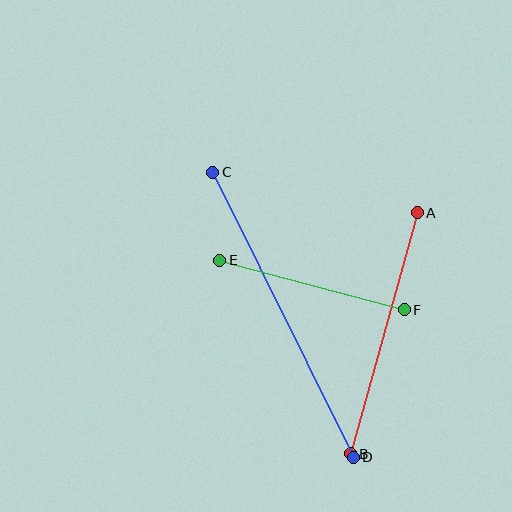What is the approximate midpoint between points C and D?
The midpoint is at approximately (283, 315) pixels.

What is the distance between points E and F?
The distance is approximately 191 pixels.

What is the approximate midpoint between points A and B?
The midpoint is at approximately (384, 333) pixels.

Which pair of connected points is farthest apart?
Points C and D are farthest apart.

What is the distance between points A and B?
The distance is approximately 250 pixels.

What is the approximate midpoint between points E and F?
The midpoint is at approximately (312, 285) pixels.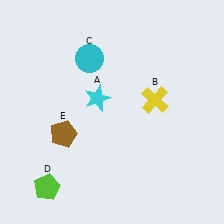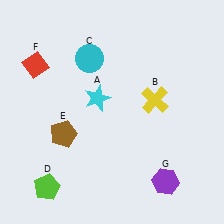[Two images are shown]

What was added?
A red diamond (F), a purple hexagon (G) were added in Image 2.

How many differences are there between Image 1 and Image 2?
There are 2 differences between the two images.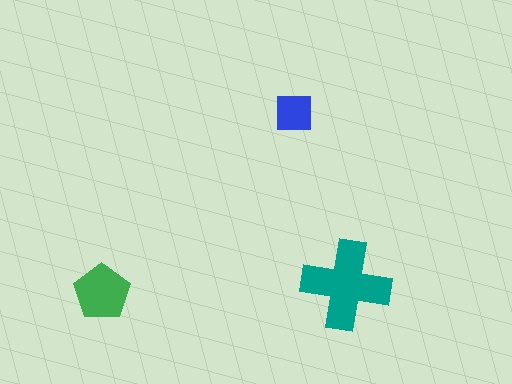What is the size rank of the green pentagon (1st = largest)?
2nd.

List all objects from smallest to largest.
The blue square, the green pentagon, the teal cross.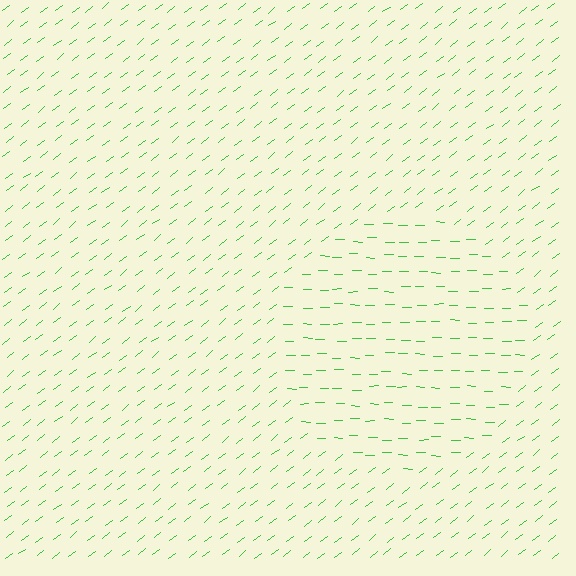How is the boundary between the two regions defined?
The boundary is defined purely by a change in line orientation (approximately 38 degrees difference). All lines are the same color and thickness.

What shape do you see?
I see a circle.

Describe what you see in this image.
The image is filled with small green line segments. A circle region in the image has lines oriented differently from the surrounding lines, creating a visible texture boundary.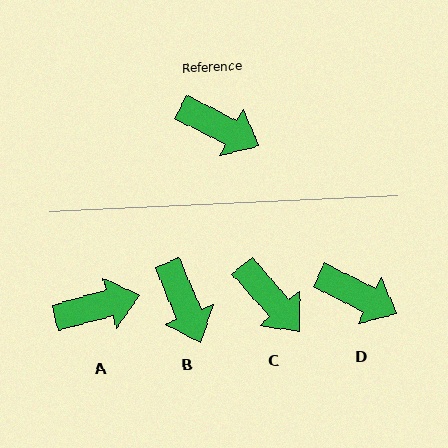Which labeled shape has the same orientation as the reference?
D.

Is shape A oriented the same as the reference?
No, it is off by about 42 degrees.